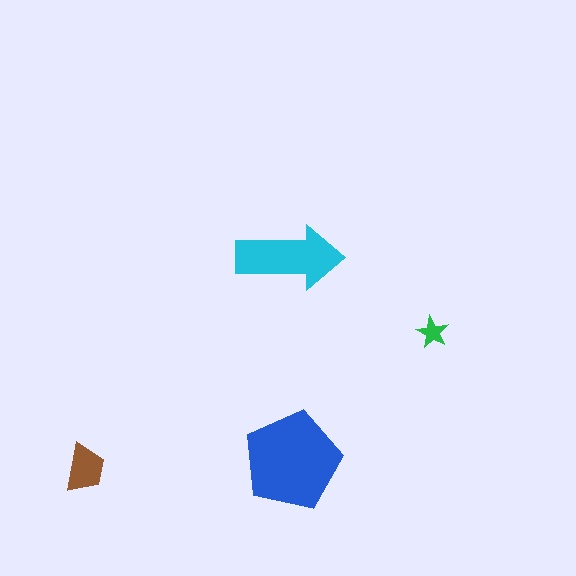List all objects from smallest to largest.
The green star, the brown trapezoid, the cyan arrow, the blue pentagon.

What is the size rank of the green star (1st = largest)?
4th.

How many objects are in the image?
There are 4 objects in the image.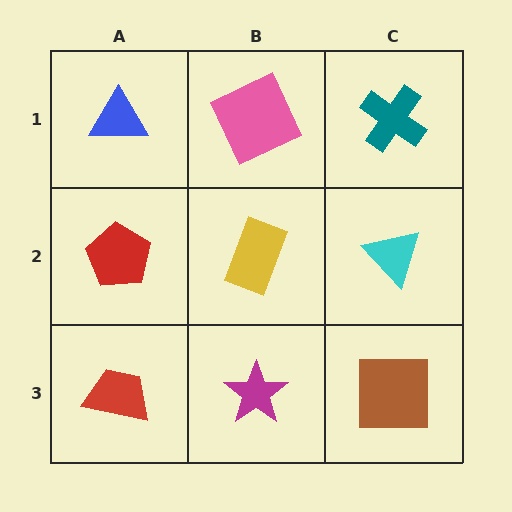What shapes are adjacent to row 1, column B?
A yellow rectangle (row 2, column B), a blue triangle (row 1, column A), a teal cross (row 1, column C).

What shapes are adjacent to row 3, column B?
A yellow rectangle (row 2, column B), a red trapezoid (row 3, column A), a brown square (row 3, column C).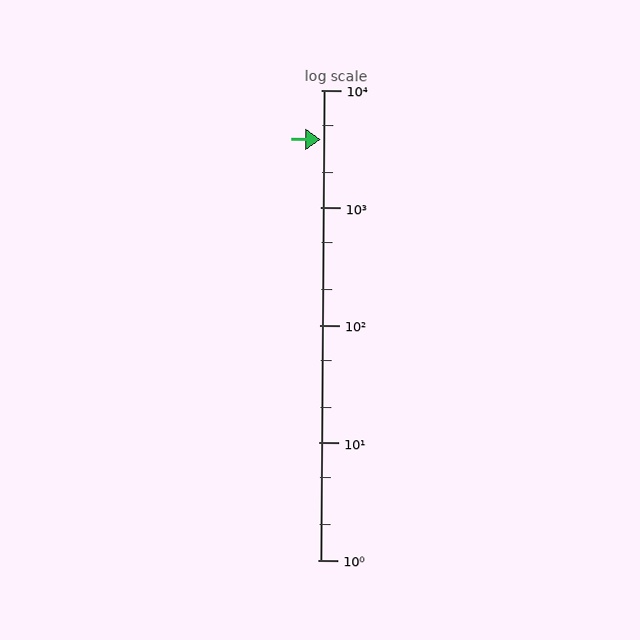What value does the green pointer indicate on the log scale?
The pointer indicates approximately 3800.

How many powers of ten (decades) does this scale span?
The scale spans 4 decades, from 1 to 10000.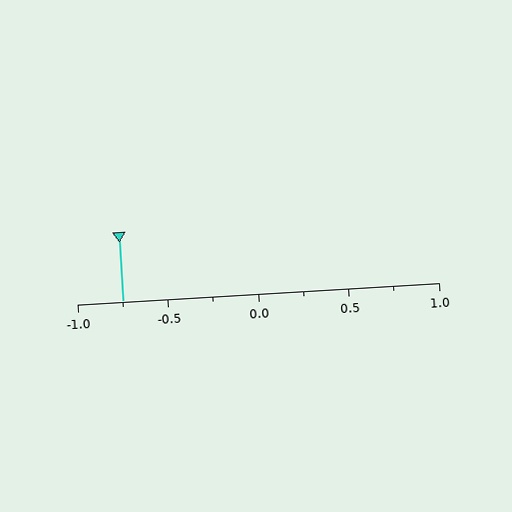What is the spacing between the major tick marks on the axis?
The major ticks are spaced 0.5 apart.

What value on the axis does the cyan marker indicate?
The marker indicates approximately -0.75.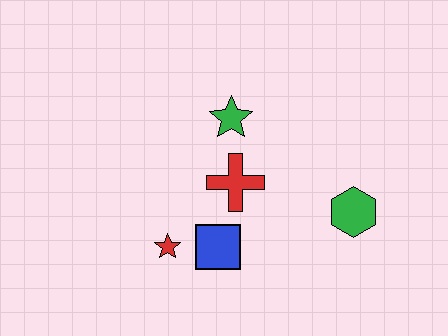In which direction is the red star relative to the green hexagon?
The red star is to the left of the green hexagon.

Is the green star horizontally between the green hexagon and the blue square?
Yes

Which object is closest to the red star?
The blue square is closest to the red star.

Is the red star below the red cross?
Yes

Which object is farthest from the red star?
The green hexagon is farthest from the red star.